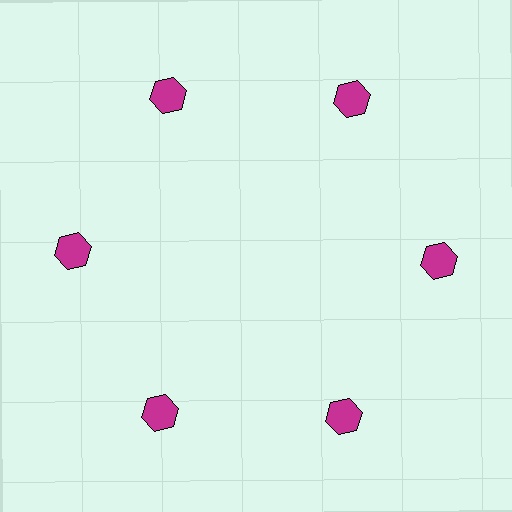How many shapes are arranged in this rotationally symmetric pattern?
There are 6 shapes, arranged in 6 groups of 1.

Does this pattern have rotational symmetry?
Yes, this pattern has 6-fold rotational symmetry. It looks the same after rotating 60 degrees around the center.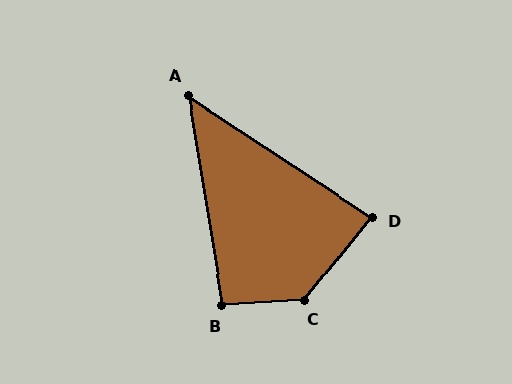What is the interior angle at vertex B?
Approximately 95 degrees (obtuse).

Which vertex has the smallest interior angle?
A, at approximately 47 degrees.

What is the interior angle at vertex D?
Approximately 85 degrees (acute).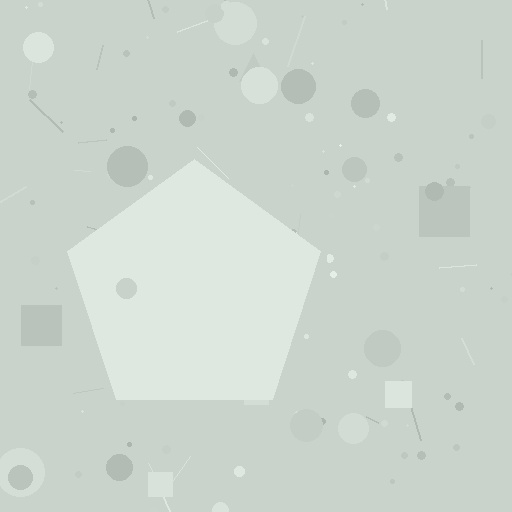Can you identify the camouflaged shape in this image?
The camouflaged shape is a pentagon.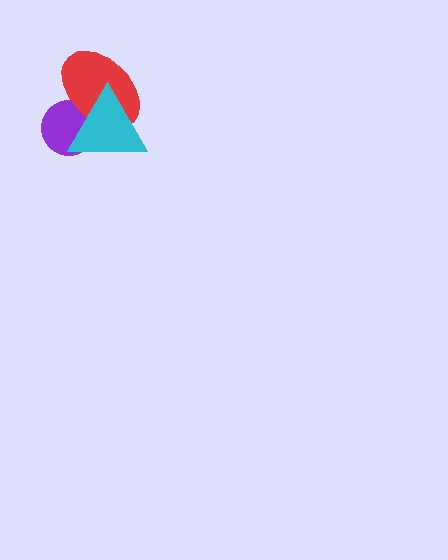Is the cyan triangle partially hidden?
No, no other shape covers it.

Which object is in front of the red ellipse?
The cyan triangle is in front of the red ellipse.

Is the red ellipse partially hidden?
Yes, it is partially covered by another shape.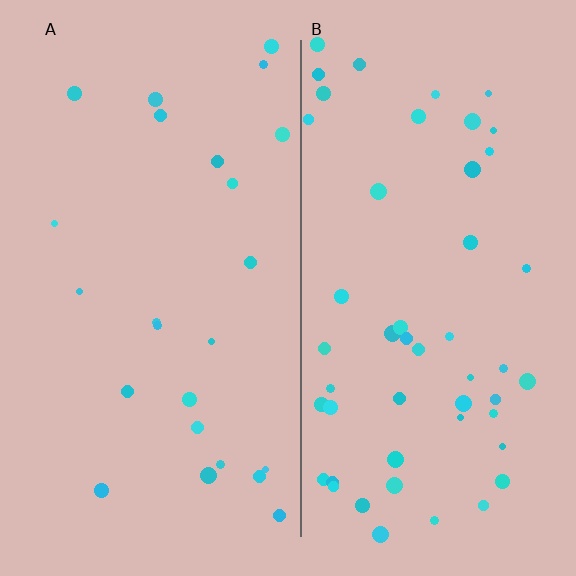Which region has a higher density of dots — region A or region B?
B (the right).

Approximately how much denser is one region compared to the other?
Approximately 2.1× — region B over region A.